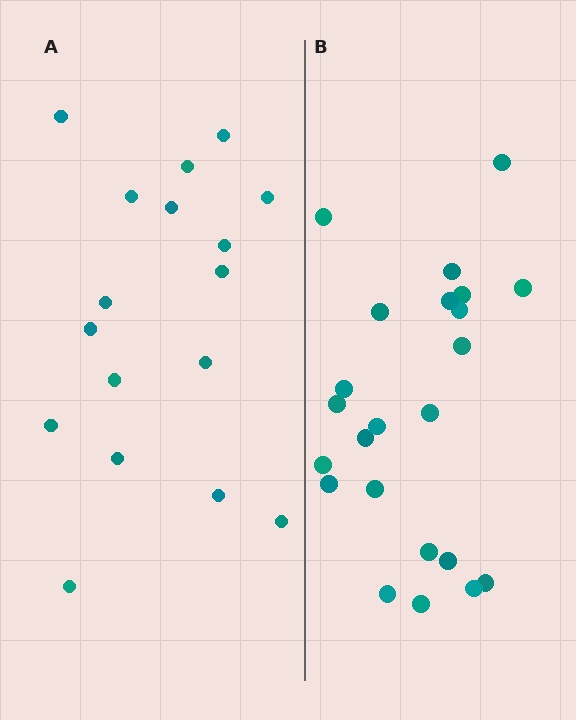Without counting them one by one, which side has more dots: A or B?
Region B (the right region) has more dots.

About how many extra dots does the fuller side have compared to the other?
Region B has about 6 more dots than region A.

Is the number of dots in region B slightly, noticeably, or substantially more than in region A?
Region B has noticeably more, but not dramatically so. The ratio is roughly 1.4 to 1.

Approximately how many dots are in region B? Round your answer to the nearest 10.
About 20 dots. (The exact count is 23, which rounds to 20.)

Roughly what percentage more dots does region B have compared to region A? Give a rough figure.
About 35% more.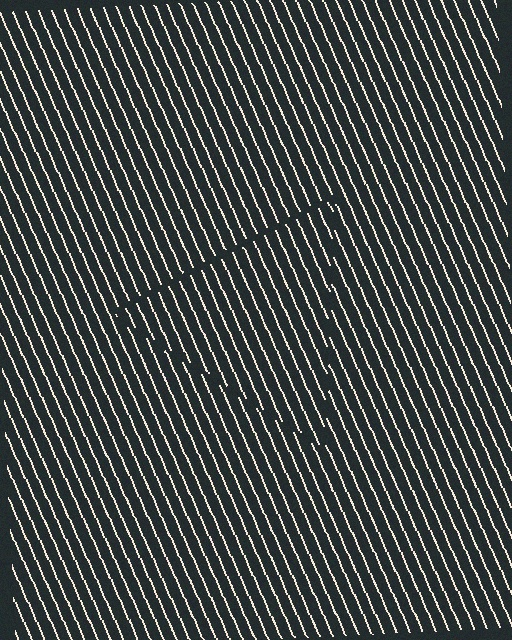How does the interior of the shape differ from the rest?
The interior of the shape contains the same grating, shifted by half a period — the contour is defined by the phase discontinuity where line-ends from the inner and outer gratings abut.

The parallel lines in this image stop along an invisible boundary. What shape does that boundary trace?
An illusory triangle. The interior of the shape contains the same grating, shifted by half a period — the contour is defined by the phase discontinuity where line-ends from the inner and outer gratings abut.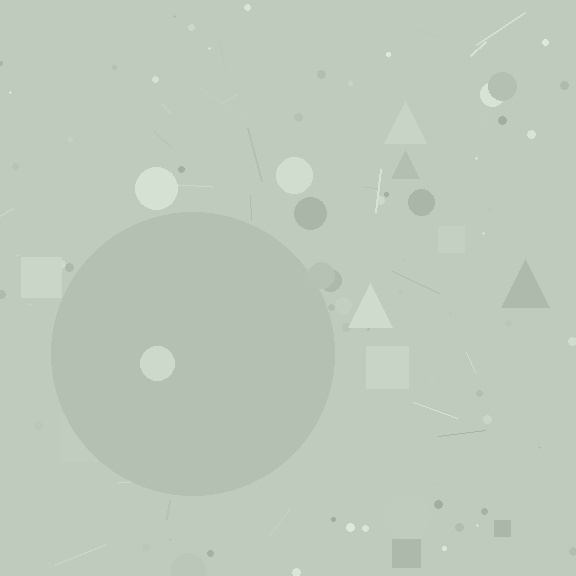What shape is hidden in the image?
A circle is hidden in the image.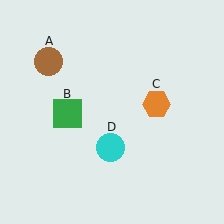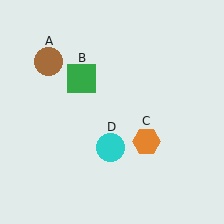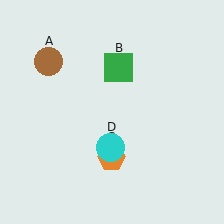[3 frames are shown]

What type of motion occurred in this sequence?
The green square (object B), orange hexagon (object C) rotated clockwise around the center of the scene.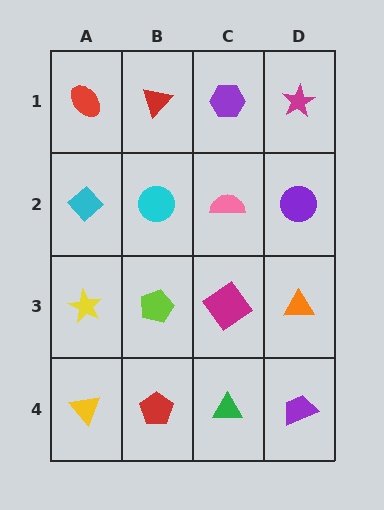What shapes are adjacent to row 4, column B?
A lime pentagon (row 3, column B), a yellow triangle (row 4, column A), a green triangle (row 4, column C).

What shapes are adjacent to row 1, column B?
A cyan circle (row 2, column B), a red ellipse (row 1, column A), a purple hexagon (row 1, column C).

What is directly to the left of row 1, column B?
A red ellipse.